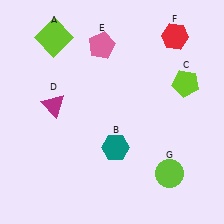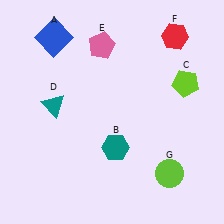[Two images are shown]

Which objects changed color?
A changed from lime to blue. D changed from magenta to teal.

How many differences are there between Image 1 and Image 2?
There are 2 differences between the two images.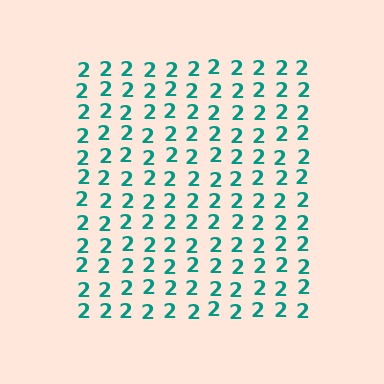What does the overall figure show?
The overall figure shows a square.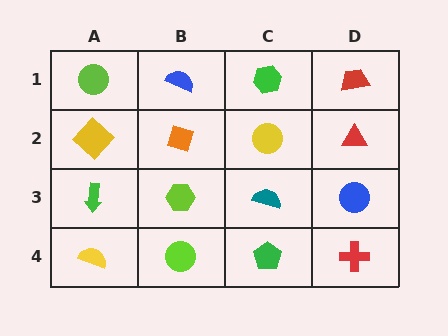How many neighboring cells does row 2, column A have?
3.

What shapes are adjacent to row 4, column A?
A green arrow (row 3, column A), a lime circle (row 4, column B).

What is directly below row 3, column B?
A lime circle.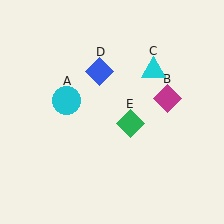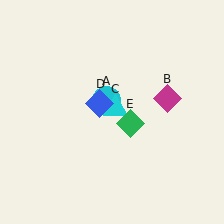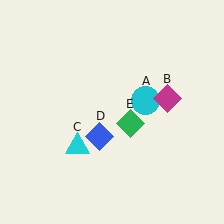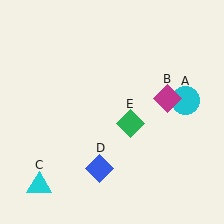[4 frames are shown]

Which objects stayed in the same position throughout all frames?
Magenta diamond (object B) and green diamond (object E) remained stationary.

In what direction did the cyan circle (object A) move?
The cyan circle (object A) moved right.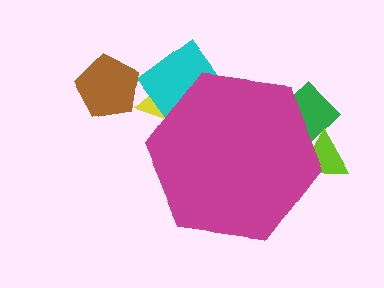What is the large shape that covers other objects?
A magenta hexagon.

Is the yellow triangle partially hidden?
Yes, the yellow triangle is partially hidden behind the magenta hexagon.